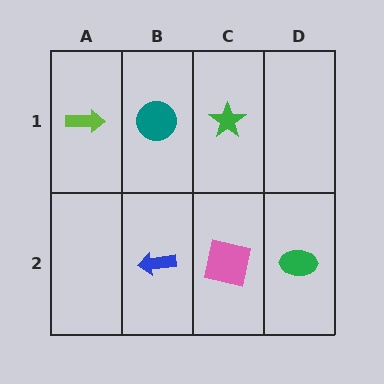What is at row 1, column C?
A green star.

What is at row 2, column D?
A green ellipse.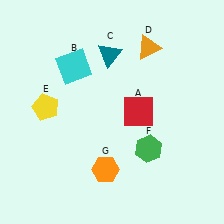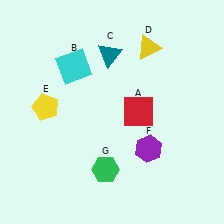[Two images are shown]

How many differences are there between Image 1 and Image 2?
There are 3 differences between the two images.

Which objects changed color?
D changed from orange to yellow. F changed from green to purple. G changed from orange to green.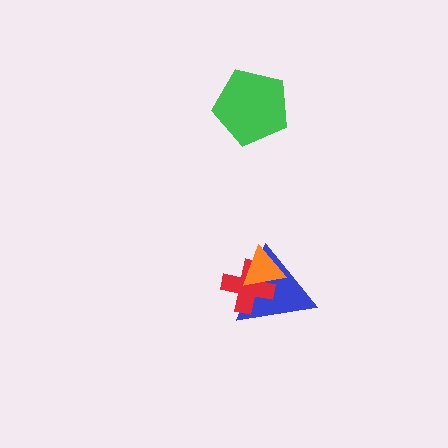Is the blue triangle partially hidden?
Yes, it is partially covered by another shape.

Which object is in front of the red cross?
The orange triangle is in front of the red cross.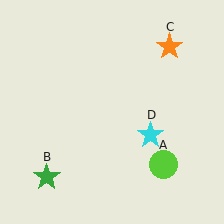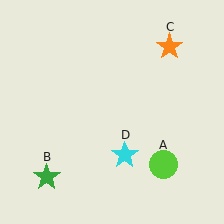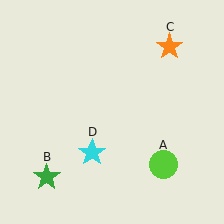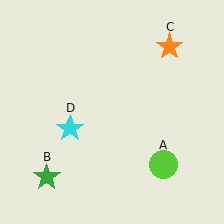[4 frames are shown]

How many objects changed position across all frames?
1 object changed position: cyan star (object D).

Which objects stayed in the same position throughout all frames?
Lime circle (object A) and green star (object B) and orange star (object C) remained stationary.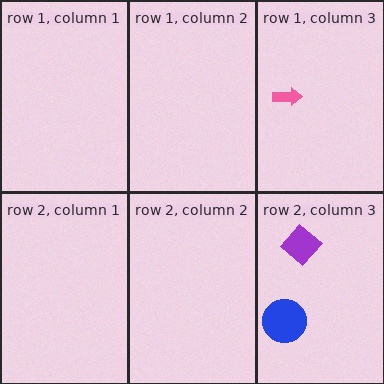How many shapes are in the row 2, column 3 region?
2.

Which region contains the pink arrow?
The row 1, column 3 region.